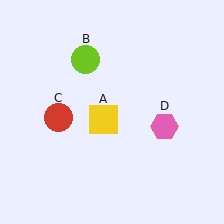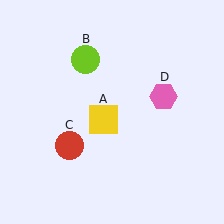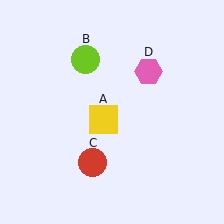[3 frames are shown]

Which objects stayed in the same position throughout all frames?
Yellow square (object A) and lime circle (object B) remained stationary.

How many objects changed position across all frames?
2 objects changed position: red circle (object C), pink hexagon (object D).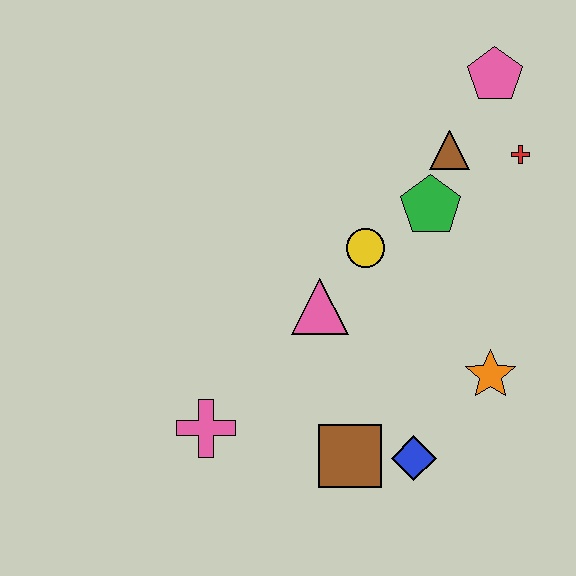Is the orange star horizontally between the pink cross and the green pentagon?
No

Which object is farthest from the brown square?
The pink pentagon is farthest from the brown square.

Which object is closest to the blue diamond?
The brown square is closest to the blue diamond.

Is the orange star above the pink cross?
Yes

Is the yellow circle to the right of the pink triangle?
Yes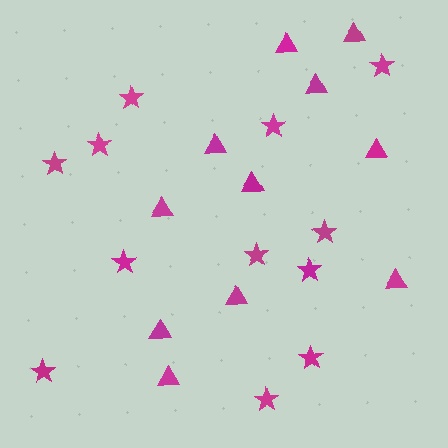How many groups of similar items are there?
There are 2 groups: one group of triangles (11) and one group of stars (12).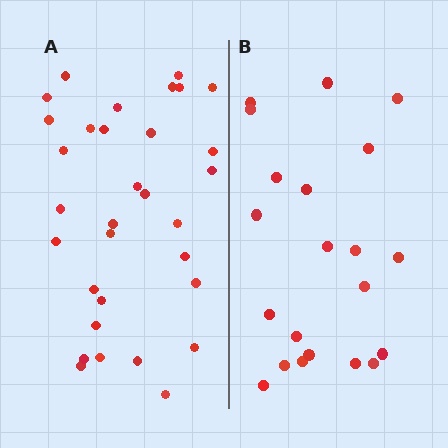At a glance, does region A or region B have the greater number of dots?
Region A (the left region) has more dots.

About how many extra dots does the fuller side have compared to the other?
Region A has roughly 12 or so more dots than region B.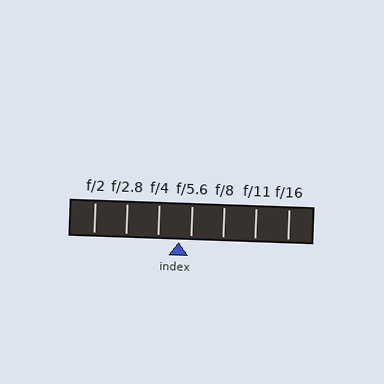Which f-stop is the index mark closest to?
The index mark is closest to f/5.6.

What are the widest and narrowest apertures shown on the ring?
The widest aperture shown is f/2 and the narrowest is f/16.